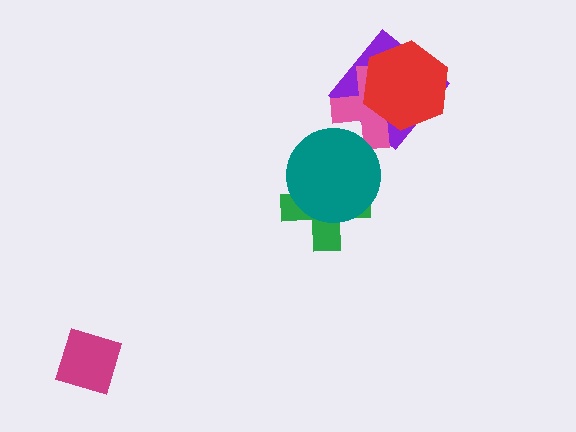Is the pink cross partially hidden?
Yes, it is partially covered by another shape.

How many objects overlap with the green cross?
1 object overlaps with the green cross.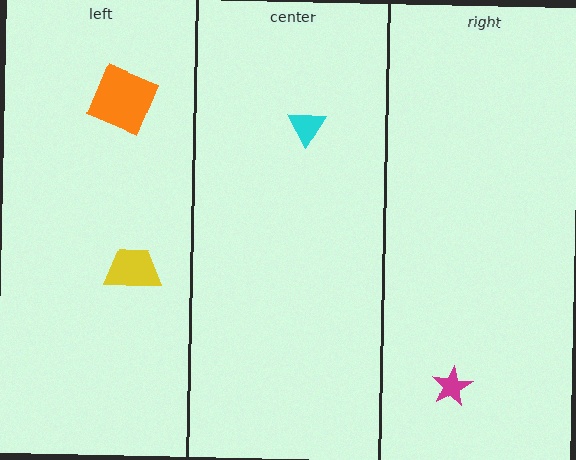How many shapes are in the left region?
2.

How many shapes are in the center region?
1.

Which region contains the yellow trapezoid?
The left region.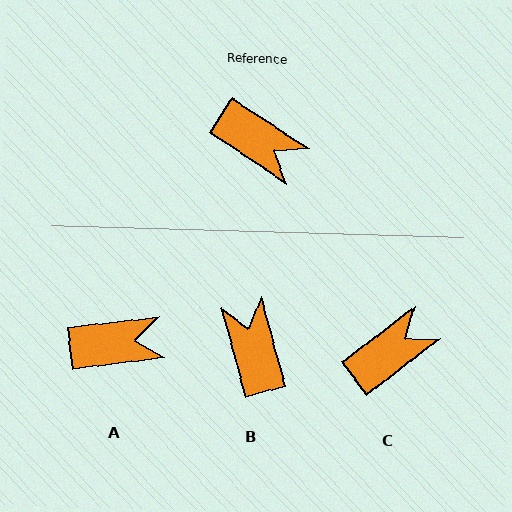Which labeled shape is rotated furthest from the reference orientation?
B, about 139 degrees away.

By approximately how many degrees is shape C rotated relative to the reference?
Approximately 71 degrees counter-clockwise.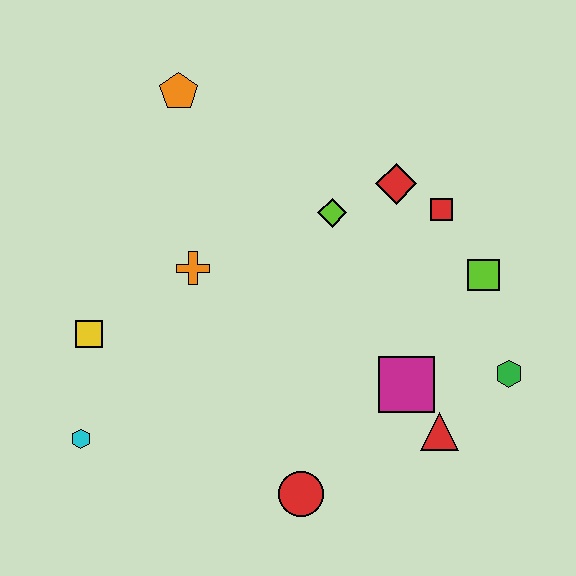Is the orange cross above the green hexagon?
Yes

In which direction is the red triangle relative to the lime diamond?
The red triangle is below the lime diamond.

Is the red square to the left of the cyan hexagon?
No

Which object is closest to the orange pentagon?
The orange cross is closest to the orange pentagon.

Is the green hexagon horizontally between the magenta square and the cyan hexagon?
No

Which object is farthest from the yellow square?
The green hexagon is farthest from the yellow square.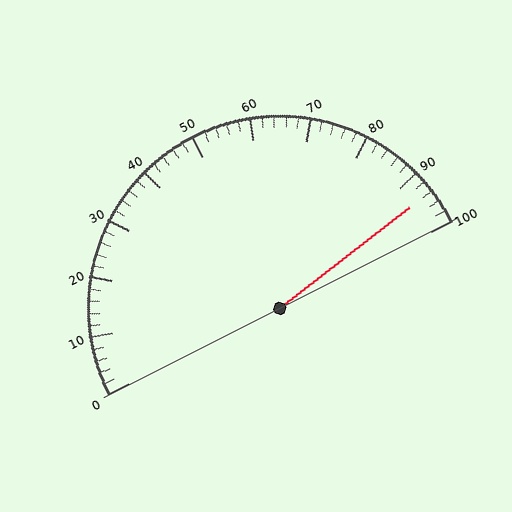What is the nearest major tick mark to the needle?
The nearest major tick mark is 90.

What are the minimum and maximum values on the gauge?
The gauge ranges from 0 to 100.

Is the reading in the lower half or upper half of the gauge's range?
The reading is in the upper half of the range (0 to 100).